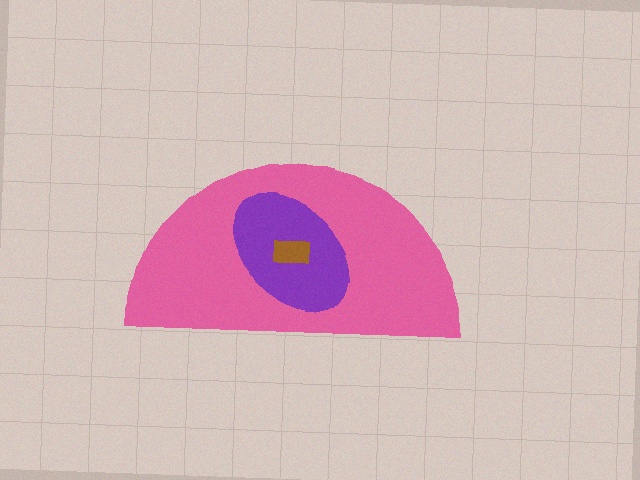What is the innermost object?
The brown rectangle.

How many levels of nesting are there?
3.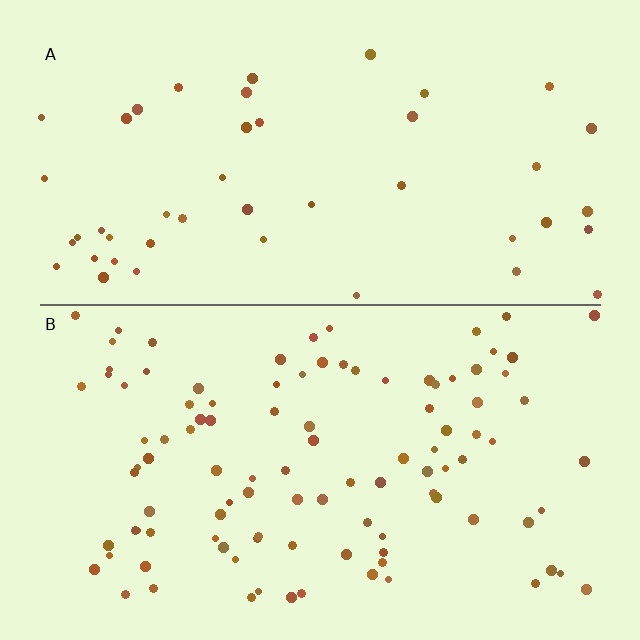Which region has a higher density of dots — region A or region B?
B (the bottom).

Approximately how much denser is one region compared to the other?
Approximately 2.3× — region B over region A.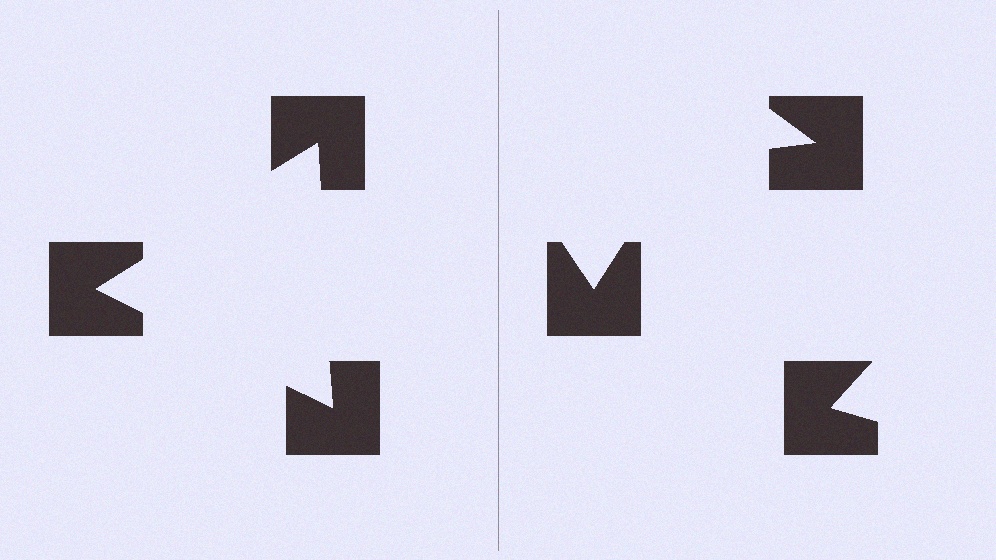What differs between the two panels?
The notched squares are positioned identically on both sides; only the wedge orientations differ. On the left they align to a triangle; on the right they are misaligned.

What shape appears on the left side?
An illusory triangle.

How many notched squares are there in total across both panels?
6 — 3 on each side.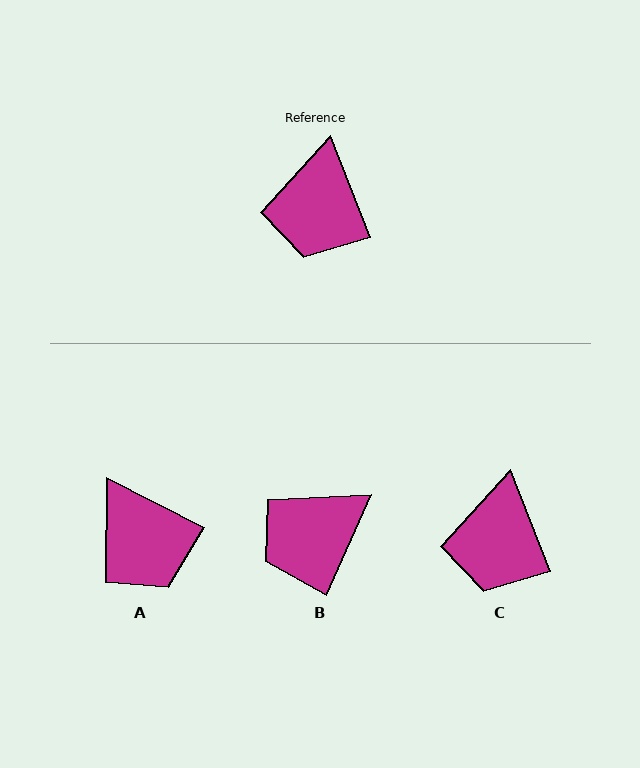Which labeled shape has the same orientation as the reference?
C.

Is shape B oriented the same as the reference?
No, it is off by about 45 degrees.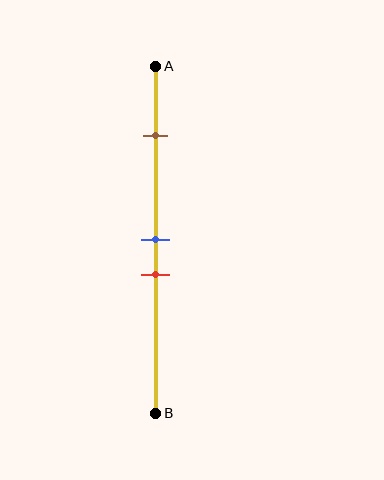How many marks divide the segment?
There are 3 marks dividing the segment.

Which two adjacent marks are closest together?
The blue and red marks are the closest adjacent pair.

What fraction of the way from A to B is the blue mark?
The blue mark is approximately 50% (0.5) of the way from A to B.